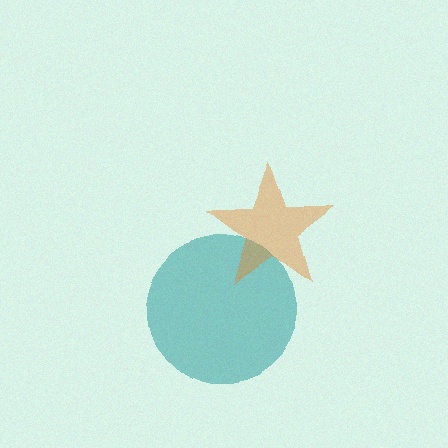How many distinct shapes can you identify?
There are 2 distinct shapes: a teal circle, an orange star.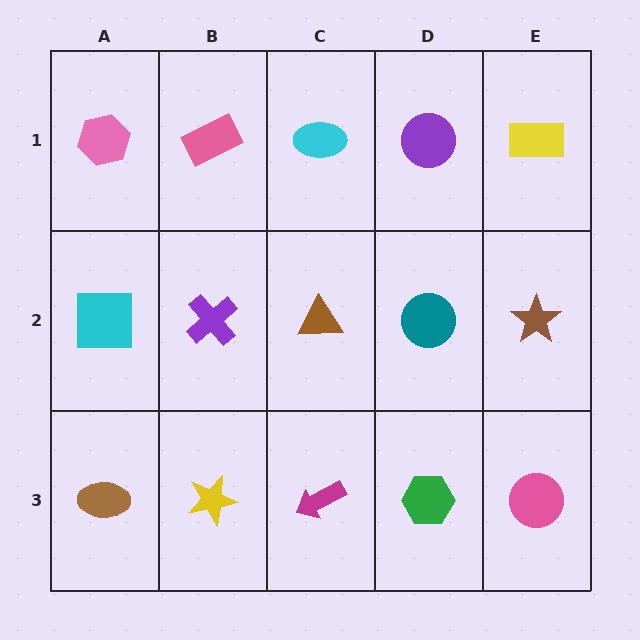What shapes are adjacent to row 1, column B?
A purple cross (row 2, column B), a pink hexagon (row 1, column A), a cyan ellipse (row 1, column C).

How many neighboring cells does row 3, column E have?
2.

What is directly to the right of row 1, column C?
A purple circle.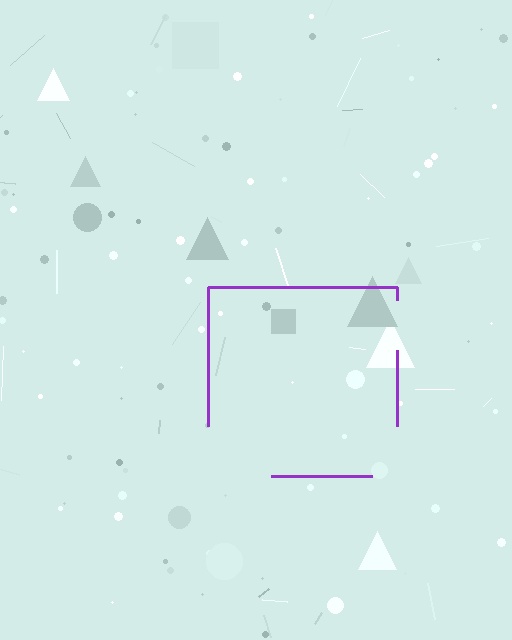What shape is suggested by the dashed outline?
The dashed outline suggests a square.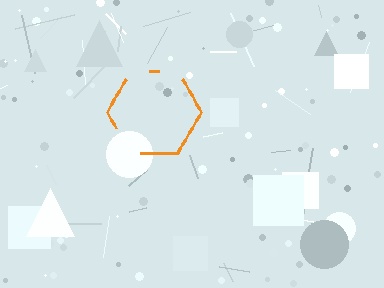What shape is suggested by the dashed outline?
The dashed outline suggests a hexagon.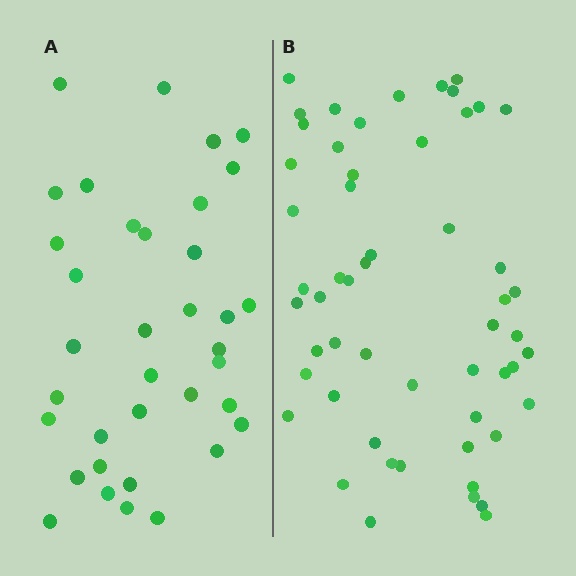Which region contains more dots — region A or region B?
Region B (the right region) has more dots.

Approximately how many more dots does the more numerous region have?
Region B has approximately 20 more dots than region A.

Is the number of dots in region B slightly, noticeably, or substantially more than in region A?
Region B has substantially more. The ratio is roughly 1.5 to 1.